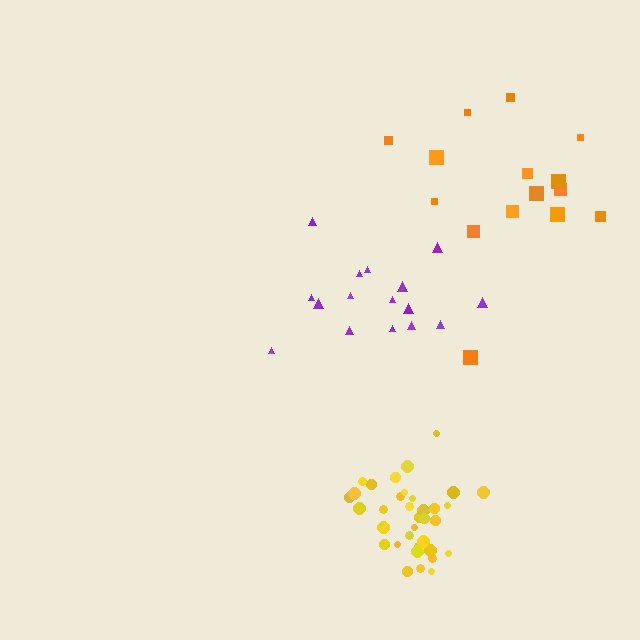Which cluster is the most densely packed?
Yellow.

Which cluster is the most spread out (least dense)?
Orange.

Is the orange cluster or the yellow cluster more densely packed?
Yellow.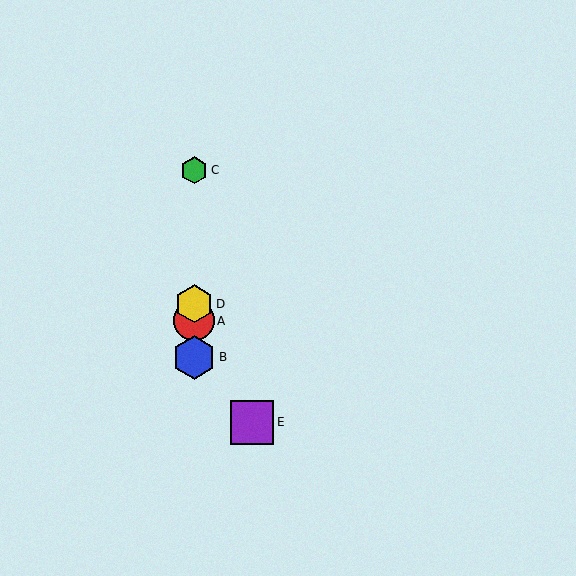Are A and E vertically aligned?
No, A is at x≈194 and E is at x≈252.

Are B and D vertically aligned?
Yes, both are at x≈194.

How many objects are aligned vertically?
4 objects (A, B, C, D) are aligned vertically.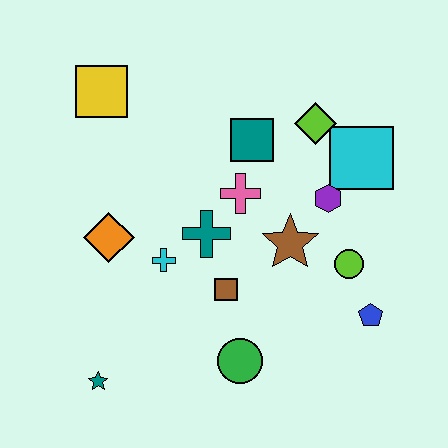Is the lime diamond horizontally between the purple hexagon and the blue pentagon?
No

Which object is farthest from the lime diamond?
The teal star is farthest from the lime diamond.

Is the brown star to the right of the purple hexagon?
No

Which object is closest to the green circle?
The brown square is closest to the green circle.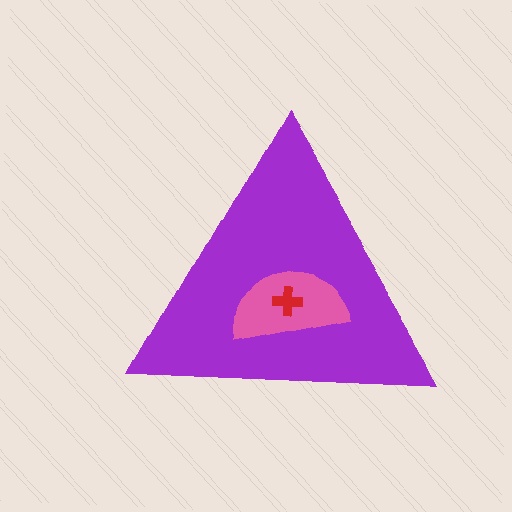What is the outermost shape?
The purple triangle.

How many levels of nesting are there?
3.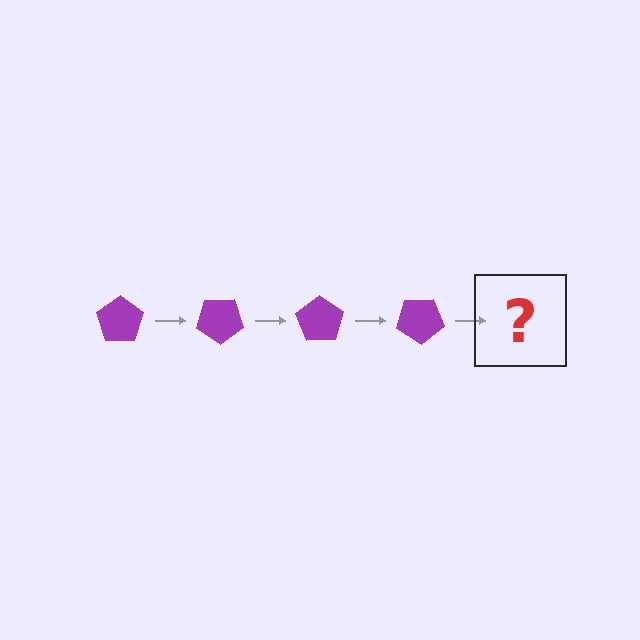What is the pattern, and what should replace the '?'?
The pattern is that the pentagon rotates 35 degrees each step. The '?' should be a purple pentagon rotated 140 degrees.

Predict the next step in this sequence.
The next step is a purple pentagon rotated 140 degrees.